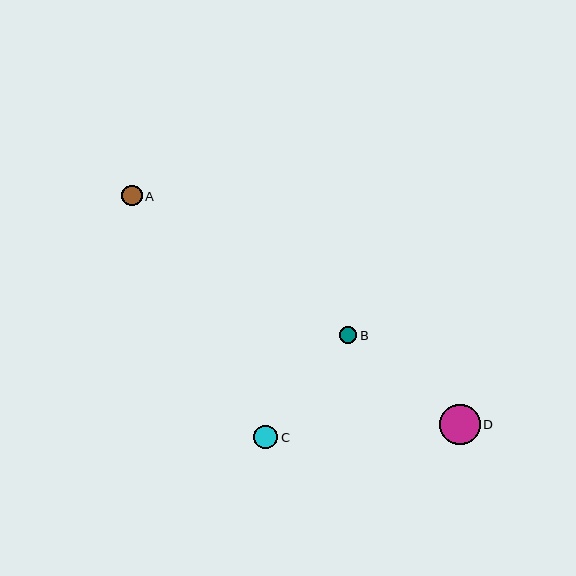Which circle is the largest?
Circle D is the largest with a size of approximately 41 pixels.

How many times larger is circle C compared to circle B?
Circle C is approximately 1.4 times the size of circle B.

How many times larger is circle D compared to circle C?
Circle D is approximately 1.7 times the size of circle C.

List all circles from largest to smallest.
From largest to smallest: D, C, A, B.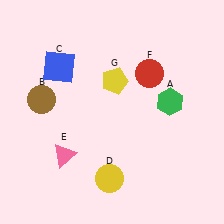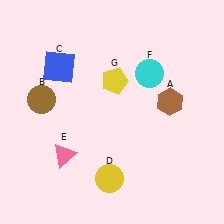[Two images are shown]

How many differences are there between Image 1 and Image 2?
There are 2 differences between the two images.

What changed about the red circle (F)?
In Image 1, F is red. In Image 2, it changed to cyan.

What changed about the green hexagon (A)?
In Image 1, A is green. In Image 2, it changed to brown.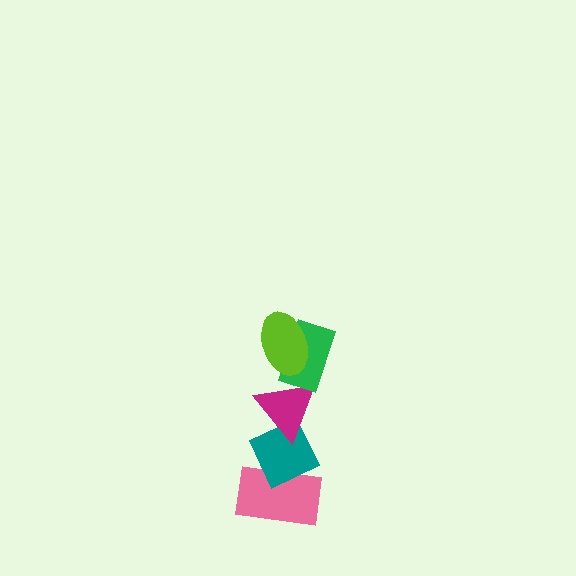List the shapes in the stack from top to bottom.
From top to bottom: the lime ellipse, the green rectangle, the magenta triangle, the teal diamond, the pink rectangle.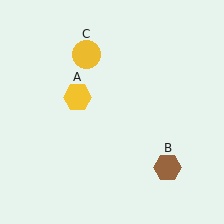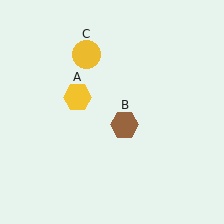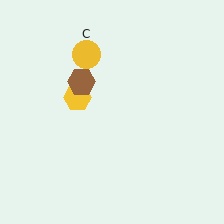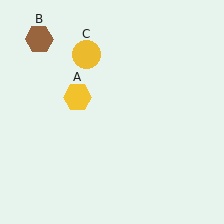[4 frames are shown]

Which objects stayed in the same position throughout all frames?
Yellow hexagon (object A) and yellow circle (object C) remained stationary.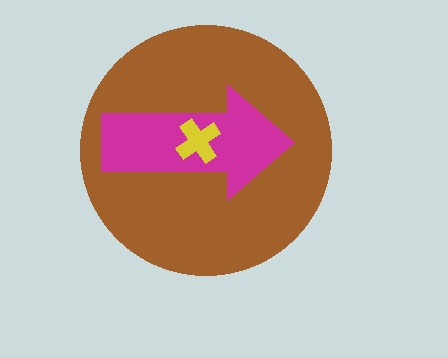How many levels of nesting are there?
3.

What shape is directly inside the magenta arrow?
The yellow cross.